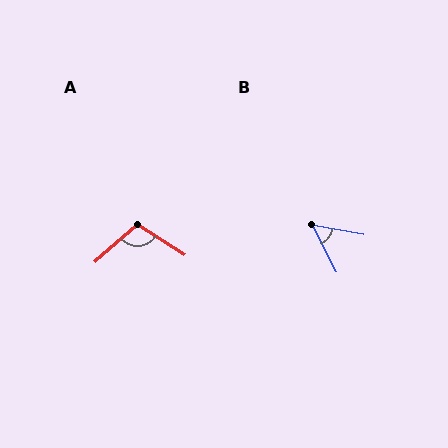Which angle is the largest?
A, at approximately 106 degrees.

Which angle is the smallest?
B, at approximately 52 degrees.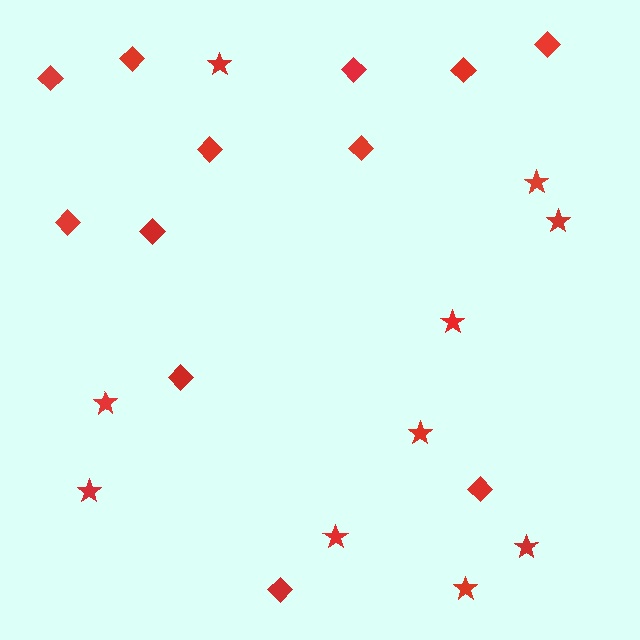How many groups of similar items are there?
There are 2 groups: one group of stars (10) and one group of diamonds (12).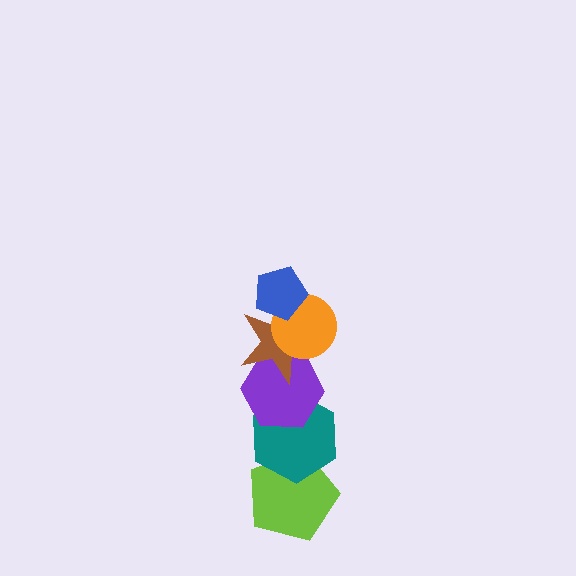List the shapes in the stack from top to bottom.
From top to bottom: the blue pentagon, the orange circle, the brown star, the purple hexagon, the teal hexagon, the lime pentagon.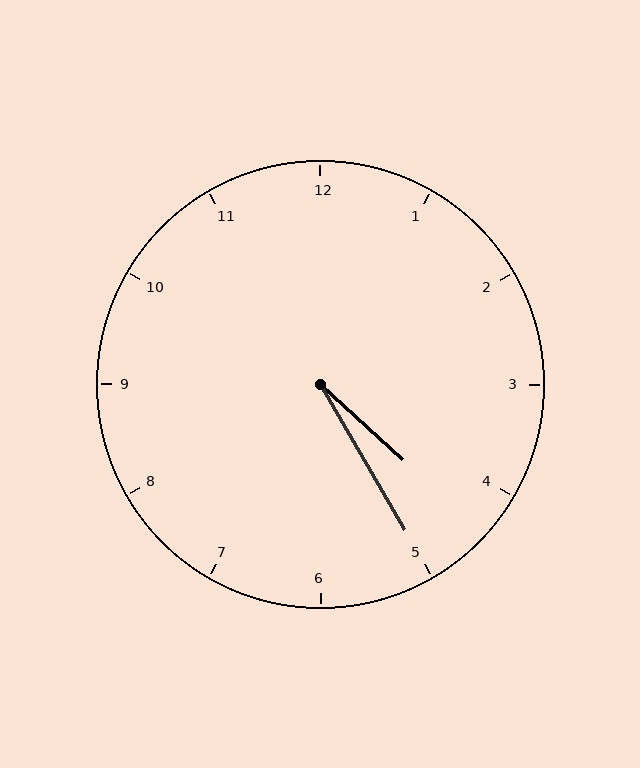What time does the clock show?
4:25.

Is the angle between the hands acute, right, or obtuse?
It is acute.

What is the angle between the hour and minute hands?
Approximately 18 degrees.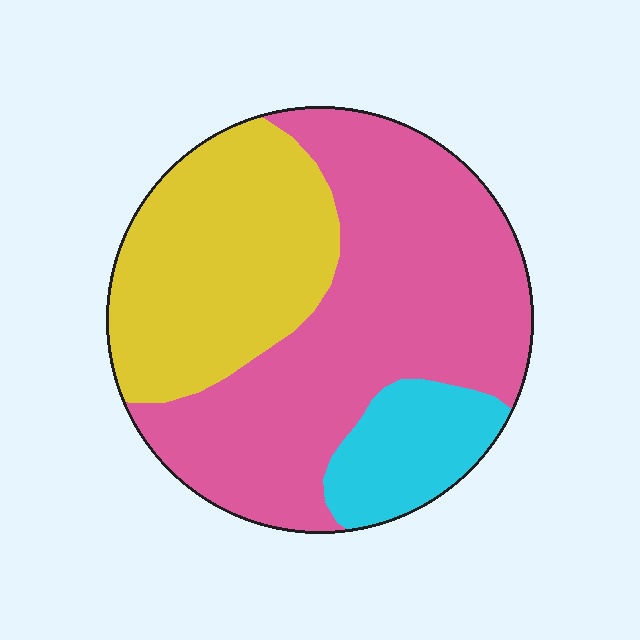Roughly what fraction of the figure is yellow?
Yellow covers around 35% of the figure.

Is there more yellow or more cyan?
Yellow.